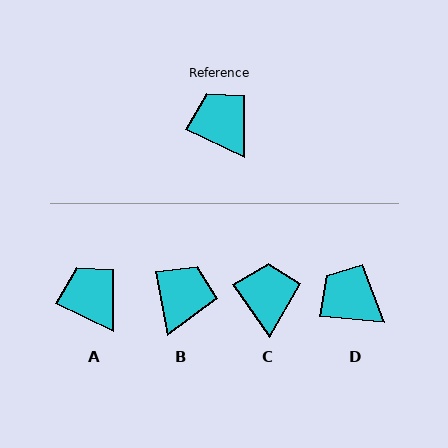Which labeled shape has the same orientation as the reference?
A.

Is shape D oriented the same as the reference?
No, it is off by about 21 degrees.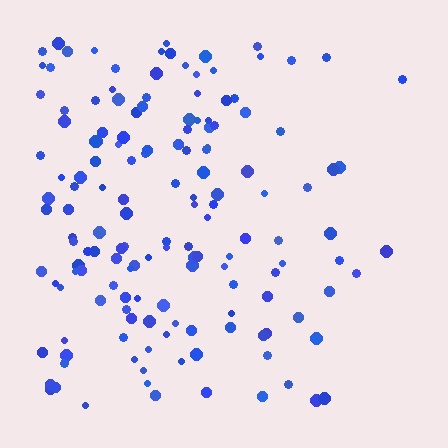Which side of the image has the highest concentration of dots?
The left.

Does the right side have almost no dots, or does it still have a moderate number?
Still a moderate number, just noticeably fewer than the left.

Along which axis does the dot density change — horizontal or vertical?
Horizontal.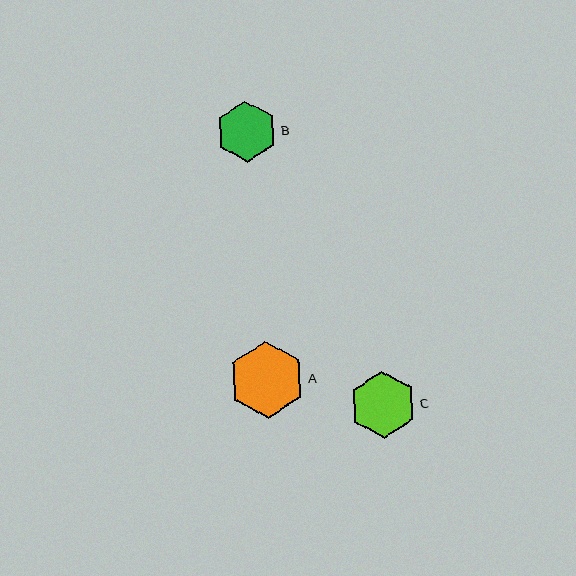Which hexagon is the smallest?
Hexagon B is the smallest with a size of approximately 61 pixels.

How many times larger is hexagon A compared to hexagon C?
Hexagon A is approximately 1.1 times the size of hexagon C.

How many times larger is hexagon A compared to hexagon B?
Hexagon A is approximately 1.3 times the size of hexagon B.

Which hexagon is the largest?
Hexagon A is the largest with a size of approximately 77 pixels.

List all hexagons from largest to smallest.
From largest to smallest: A, C, B.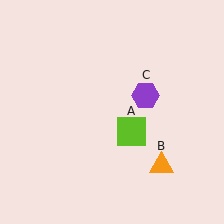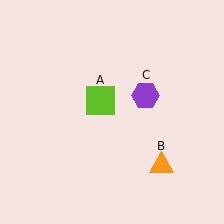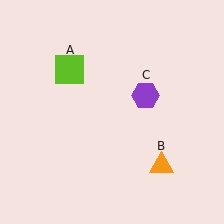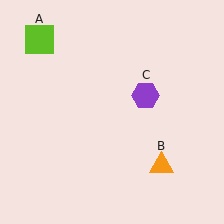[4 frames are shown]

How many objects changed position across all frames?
1 object changed position: lime square (object A).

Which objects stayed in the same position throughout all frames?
Orange triangle (object B) and purple hexagon (object C) remained stationary.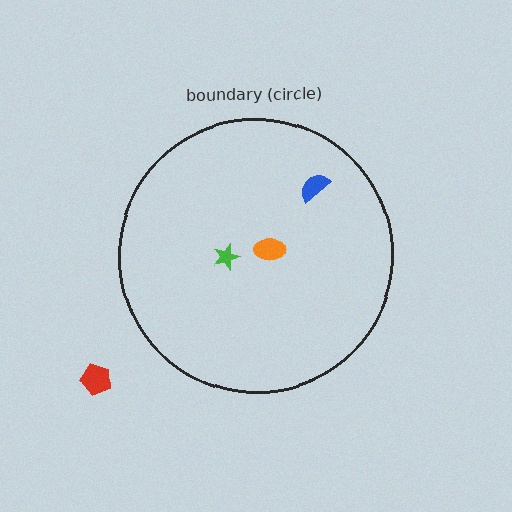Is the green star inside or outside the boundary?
Inside.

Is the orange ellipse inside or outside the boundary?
Inside.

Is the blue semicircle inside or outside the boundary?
Inside.